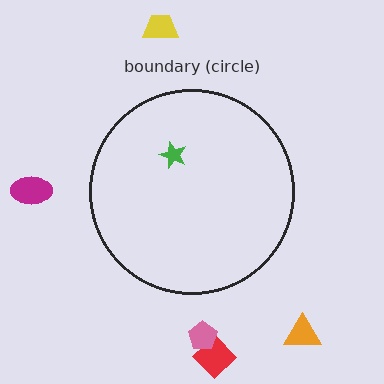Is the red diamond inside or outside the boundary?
Outside.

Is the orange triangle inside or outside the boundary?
Outside.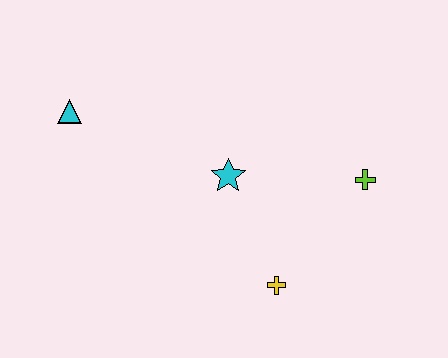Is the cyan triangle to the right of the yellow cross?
No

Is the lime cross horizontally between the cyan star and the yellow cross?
No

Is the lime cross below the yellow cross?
No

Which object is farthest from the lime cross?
The cyan triangle is farthest from the lime cross.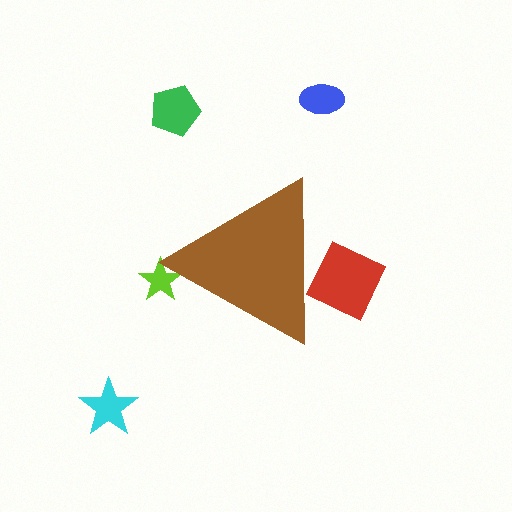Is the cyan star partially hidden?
No, the cyan star is fully visible.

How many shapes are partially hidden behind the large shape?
2 shapes are partially hidden.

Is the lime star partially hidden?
Yes, the lime star is partially hidden behind the brown triangle.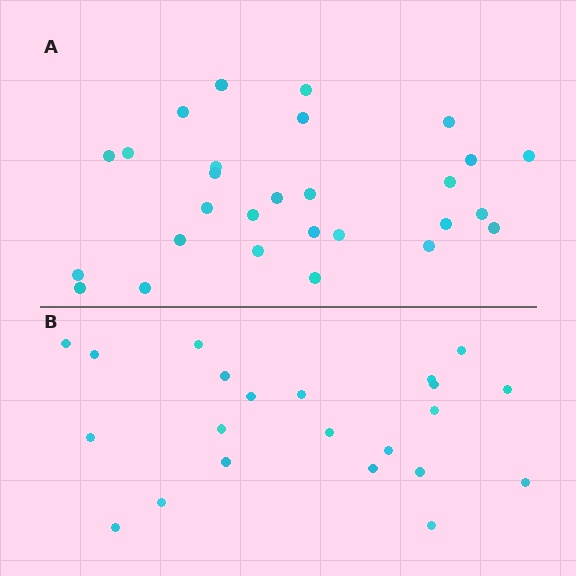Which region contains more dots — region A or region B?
Region A (the top region) has more dots.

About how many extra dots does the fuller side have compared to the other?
Region A has about 6 more dots than region B.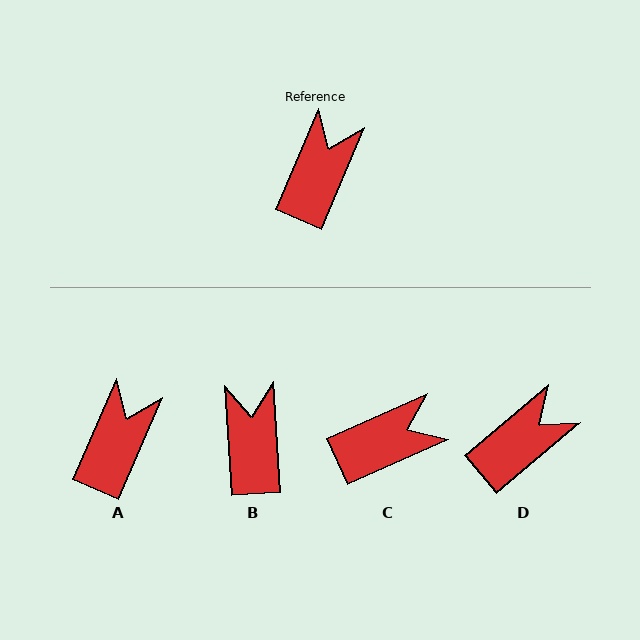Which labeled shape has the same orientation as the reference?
A.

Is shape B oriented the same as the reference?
No, it is off by about 27 degrees.